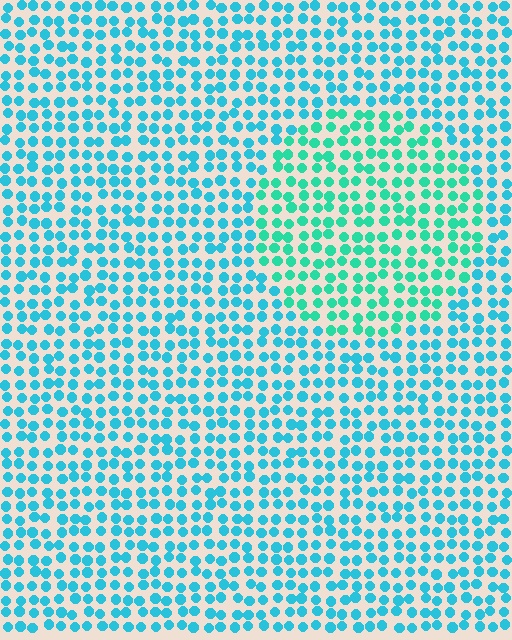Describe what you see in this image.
The image is filled with small cyan elements in a uniform arrangement. A circle-shaped region is visible where the elements are tinted to a slightly different hue, forming a subtle color boundary.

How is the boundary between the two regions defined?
The boundary is defined purely by a slight shift in hue (about 28 degrees). Spacing, size, and orientation are identical on both sides.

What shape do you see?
I see a circle.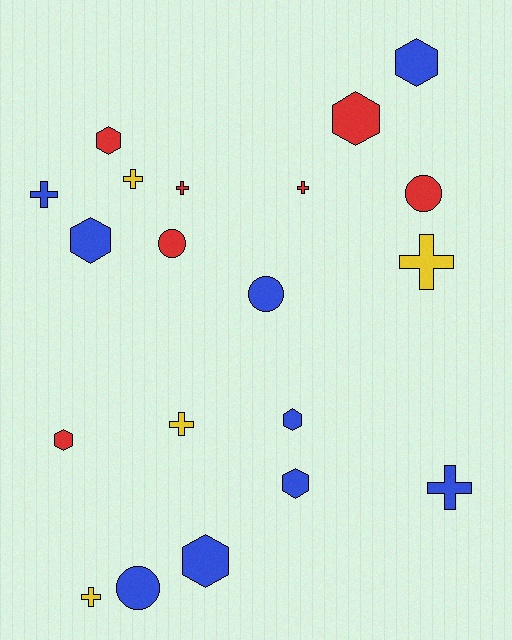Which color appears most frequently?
Blue, with 9 objects.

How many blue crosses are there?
There are 2 blue crosses.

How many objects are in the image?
There are 20 objects.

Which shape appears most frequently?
Hexagon, with 8 objects.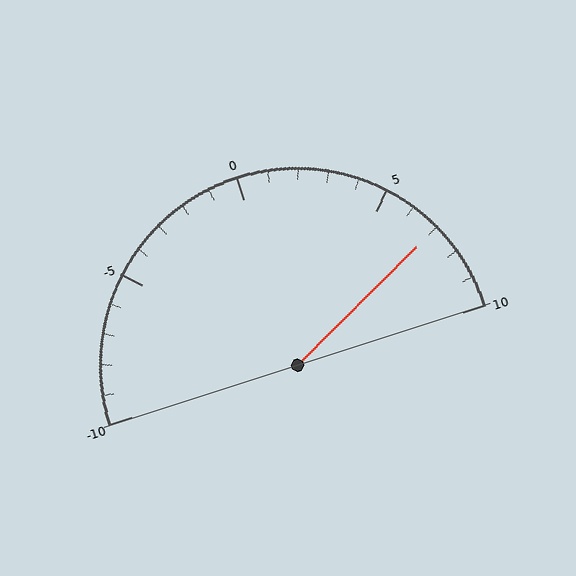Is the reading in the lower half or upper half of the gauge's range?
The reading is in the upper half of the range (-10 to 10).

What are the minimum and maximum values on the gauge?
The gauge ranges from -10 to 10.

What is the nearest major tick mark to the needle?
The nearest major tick mark is 5.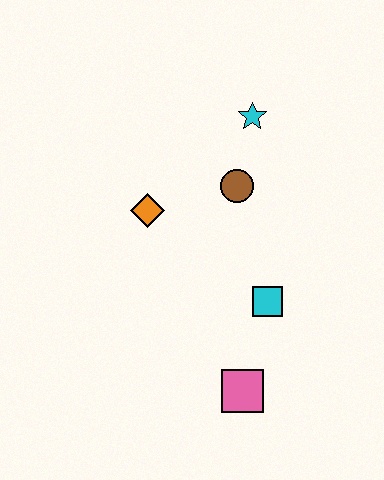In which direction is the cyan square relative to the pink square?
The cyan square is above the pink square.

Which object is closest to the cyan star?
The brown circle is closest to the cyan star.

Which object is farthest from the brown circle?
The pink square is farthest from the brown circle.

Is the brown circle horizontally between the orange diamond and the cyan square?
Yes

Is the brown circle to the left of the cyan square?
Yes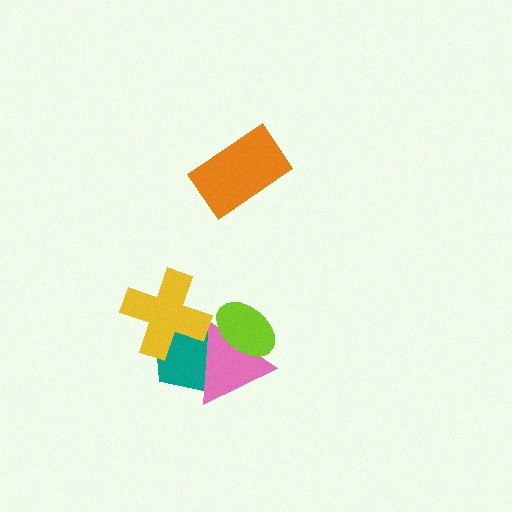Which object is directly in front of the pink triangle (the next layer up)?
The lime ellipse is directly in front of the pink triangle.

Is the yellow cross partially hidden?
No, no other shape covers it.